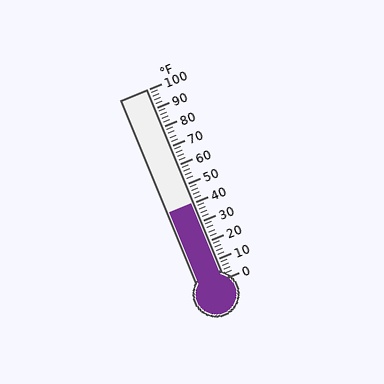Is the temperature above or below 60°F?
The temperature is below 60°F.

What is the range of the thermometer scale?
The thermometer scale ranges from 0°F to 100°F.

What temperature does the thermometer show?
The thermometer shows approximately 40°F.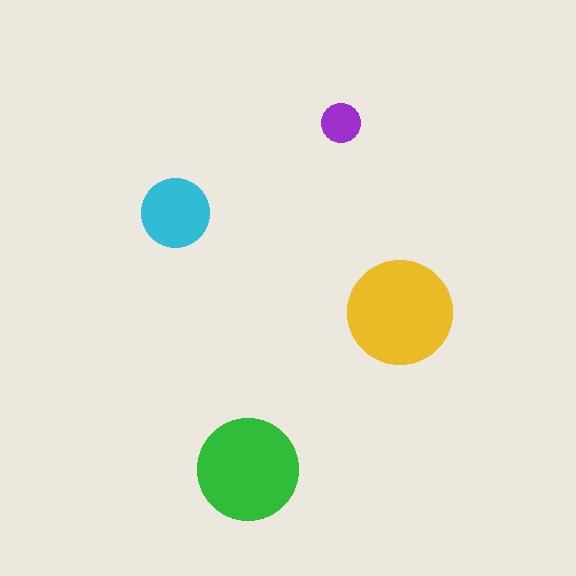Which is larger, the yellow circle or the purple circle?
The yellow one.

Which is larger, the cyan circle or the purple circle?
The cyan one.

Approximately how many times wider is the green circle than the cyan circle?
About 1.5 times wider.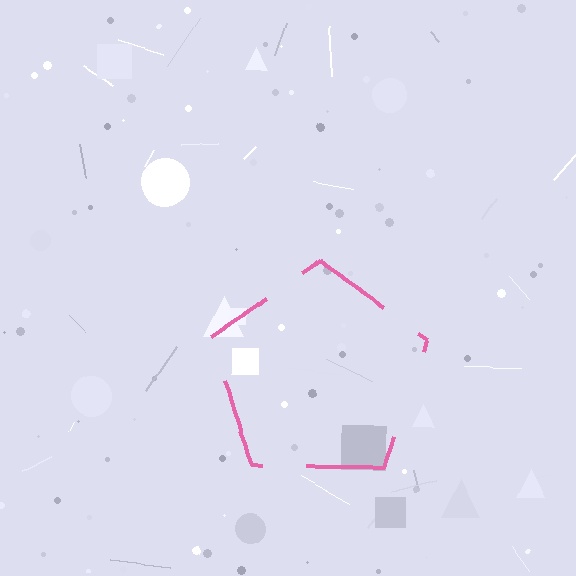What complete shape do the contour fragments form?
The contour fragments form a pentagon.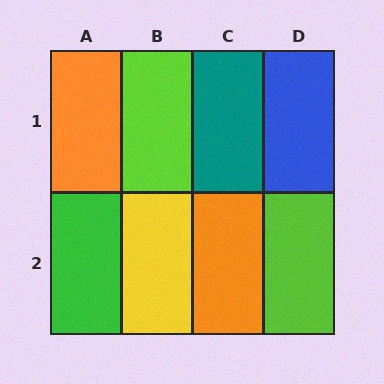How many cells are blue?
1 cell is blue.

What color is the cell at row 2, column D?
Lime.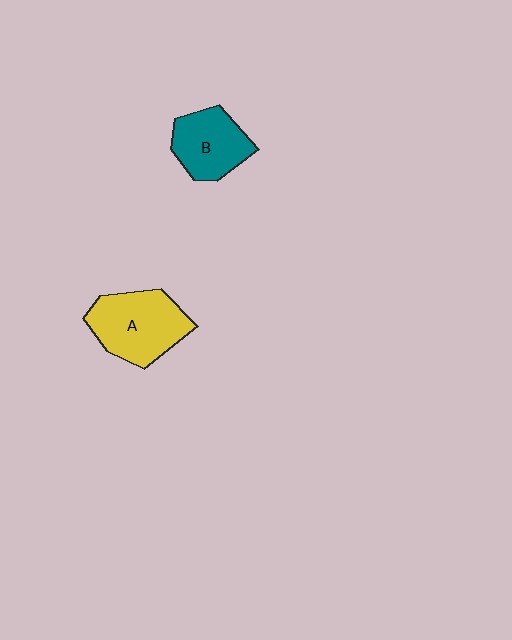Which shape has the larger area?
Shape A (yellow).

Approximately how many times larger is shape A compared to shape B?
Approximately 1.3 times.